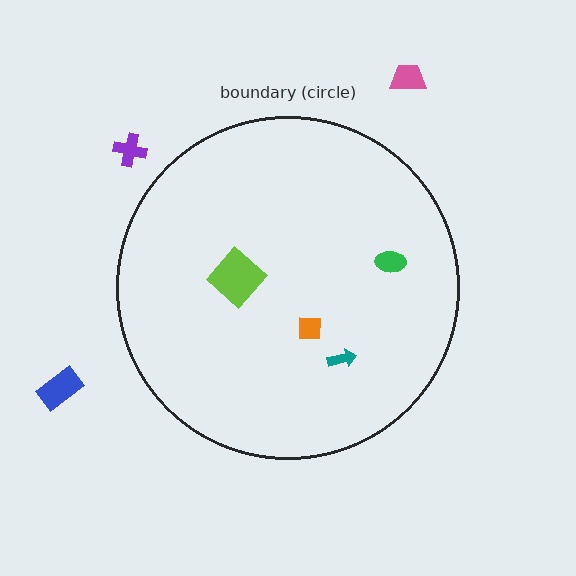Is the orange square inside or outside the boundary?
Inside.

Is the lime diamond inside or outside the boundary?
Inside.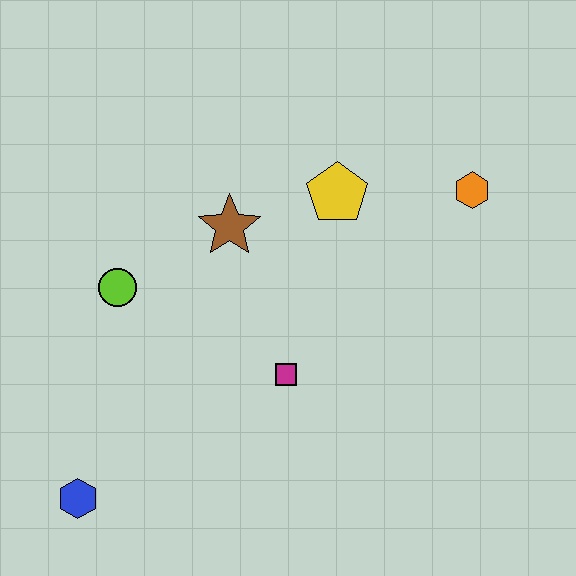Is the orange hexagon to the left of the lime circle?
No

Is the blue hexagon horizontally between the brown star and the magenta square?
No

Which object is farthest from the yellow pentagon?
The blue hexagon is farthest from the yellow pentagon.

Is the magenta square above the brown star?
No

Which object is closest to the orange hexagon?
The yellow pentagon is closest to the orange hexagon.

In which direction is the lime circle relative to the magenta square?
The lime circle is to the left of the magenta square.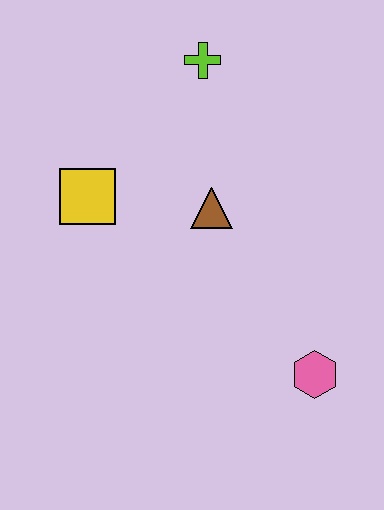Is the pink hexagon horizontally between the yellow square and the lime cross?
No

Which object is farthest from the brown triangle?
The pink hexagon is farthest from the brown triangle.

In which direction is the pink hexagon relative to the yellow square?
The pink hexagon is to the right of the yellow square.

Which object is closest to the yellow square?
The brown triangle is closest to the yellow square.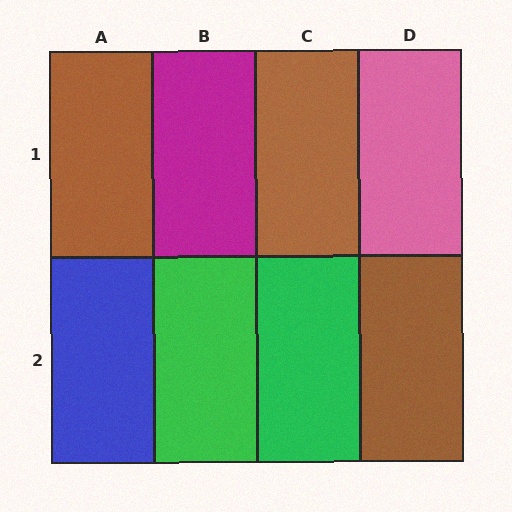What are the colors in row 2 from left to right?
Blue, green, green, brown.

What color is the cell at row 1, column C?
Brown.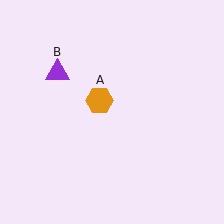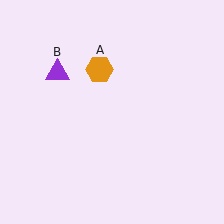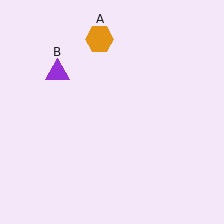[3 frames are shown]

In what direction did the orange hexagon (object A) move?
The orange hexagon (object A) moved up.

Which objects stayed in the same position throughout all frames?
Purple triangle (object B) remained stationary.